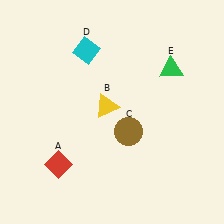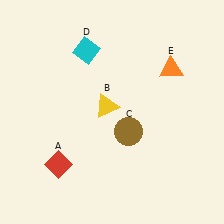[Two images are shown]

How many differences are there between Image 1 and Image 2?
There is 1 difference between the two images.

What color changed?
The triangle (E) changed from green in Image 1 to orange in Image 2.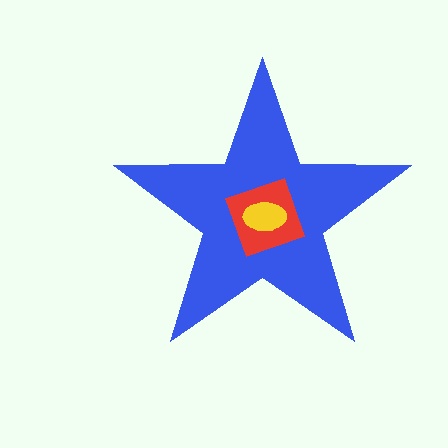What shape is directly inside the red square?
The yellow ellipse.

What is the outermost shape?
The blue star.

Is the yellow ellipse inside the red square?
Yes.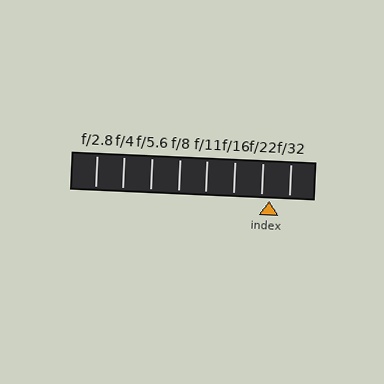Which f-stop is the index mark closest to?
The index mark is closest to f/22.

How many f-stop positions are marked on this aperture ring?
There are 8 f-stop positions marked.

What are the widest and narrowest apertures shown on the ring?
The widest aperture shown is f/2.8 and the narrowest is f/32.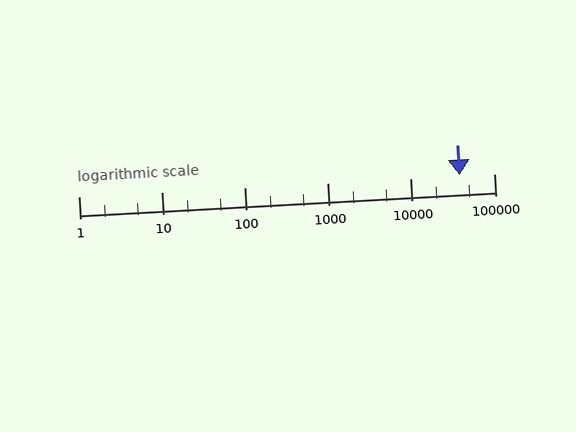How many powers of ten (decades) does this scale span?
The scale spans 5 decades, from 1 to 100000.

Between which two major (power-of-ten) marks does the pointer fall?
The pointer is between 10000 and 100000.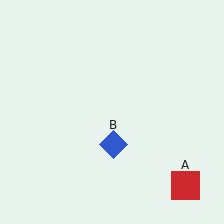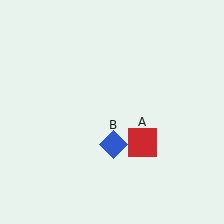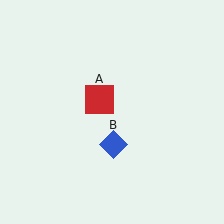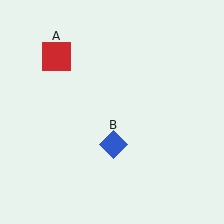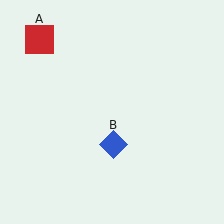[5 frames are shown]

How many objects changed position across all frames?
1 object changed position: red square (object A).